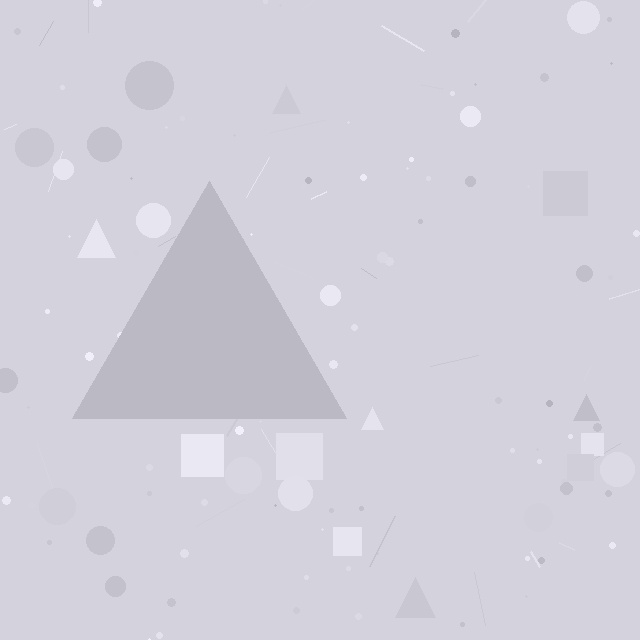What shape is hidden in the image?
A triangle is hidden in the image.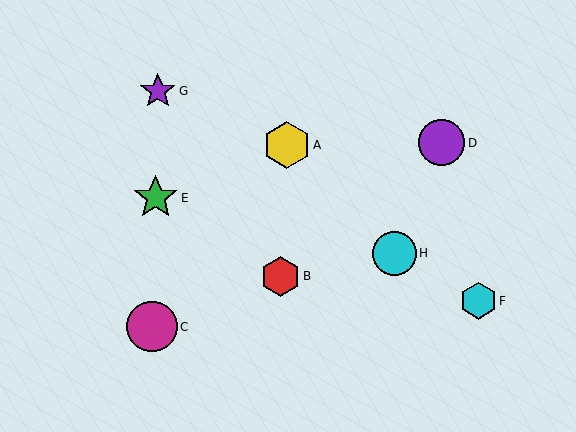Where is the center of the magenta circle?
The center of the magenta circle is at (152, 327).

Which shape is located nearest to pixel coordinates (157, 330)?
The magenta circle (labeled C) at (152, 327) is nearest to that location.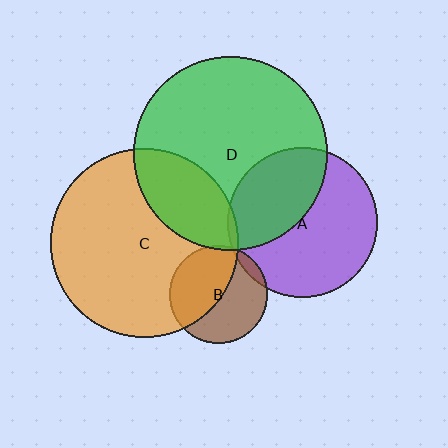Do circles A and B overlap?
Yes.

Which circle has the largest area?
Circle D (green).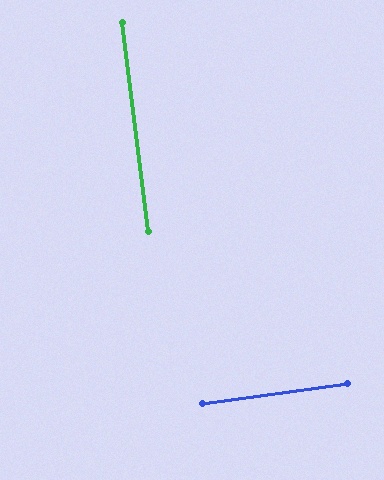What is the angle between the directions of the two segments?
Approximately 89 degrees.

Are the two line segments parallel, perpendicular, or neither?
Perpendicular — they meet at approximately 89°.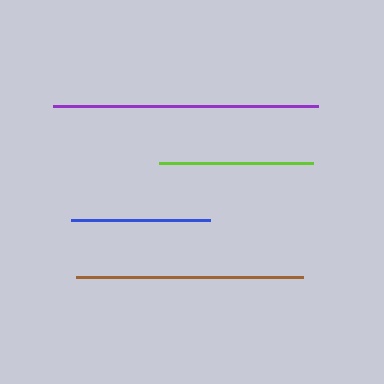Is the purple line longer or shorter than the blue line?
The purple line is longer than the blue line.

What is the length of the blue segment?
The blue segment is approximately 139 pixels long.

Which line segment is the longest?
The purple line is the longest at approximately 265 pixels.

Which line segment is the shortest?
The blue line is the shortest at approximately 139 pixels.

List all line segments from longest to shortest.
From longest to shortest: purple, brown, lime, blue.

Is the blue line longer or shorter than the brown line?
The brown line is longer than the blue line.